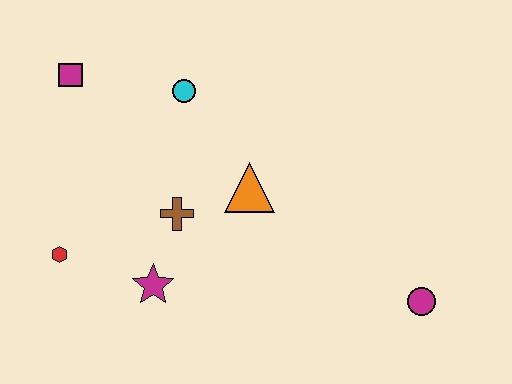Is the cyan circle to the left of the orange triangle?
Yes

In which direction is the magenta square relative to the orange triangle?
The magenta square is to the left of the orange triangle.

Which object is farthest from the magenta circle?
The magenta square is farthest from the magenta circle.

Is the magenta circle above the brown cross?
No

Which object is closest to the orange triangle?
The brown cross is closest to the orange triangle.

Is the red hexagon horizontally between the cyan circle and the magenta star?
No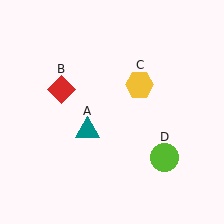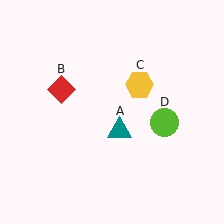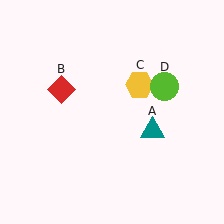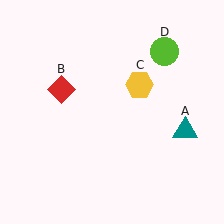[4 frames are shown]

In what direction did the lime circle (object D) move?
The lime circle (object D) moved up.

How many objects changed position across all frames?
2 objects changed position: teal triangle (object A), lime circle (object D).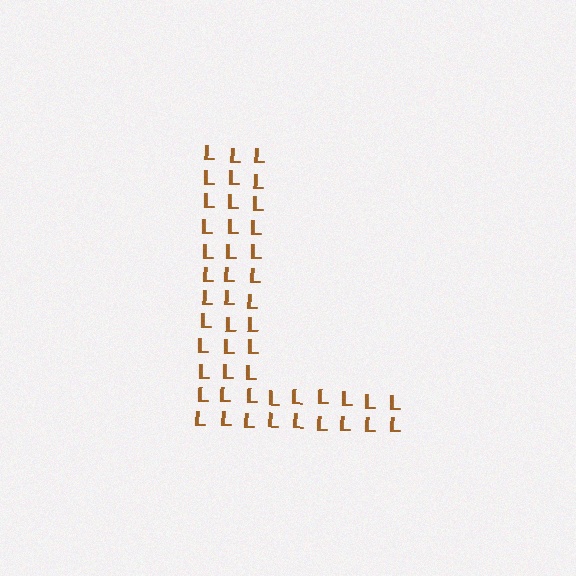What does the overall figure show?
The overall figure shows the letter L.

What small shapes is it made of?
It is made of small letter L's.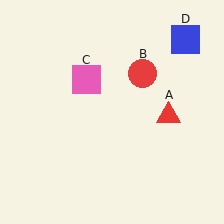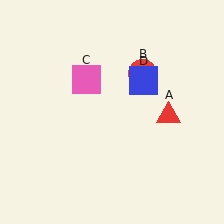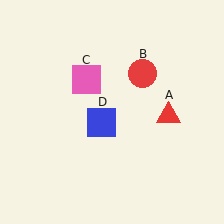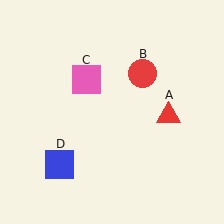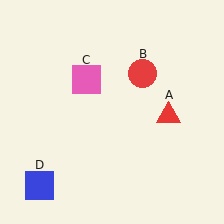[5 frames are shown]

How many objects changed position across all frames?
1 object changed position: blue square (object D).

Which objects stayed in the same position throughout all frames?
Red triangle (object A) and red circle (object B) and pink square (object C) remained stationary.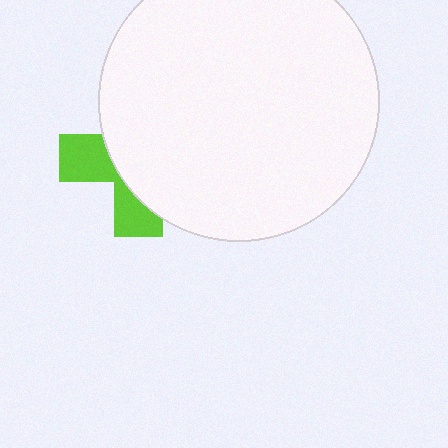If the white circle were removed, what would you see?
You would see the complete lime cross.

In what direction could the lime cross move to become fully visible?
The lime cross could move left. That would shift it out from behind the white circle entirely.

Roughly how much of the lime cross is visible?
A small part of it is visible (roughly 33%).